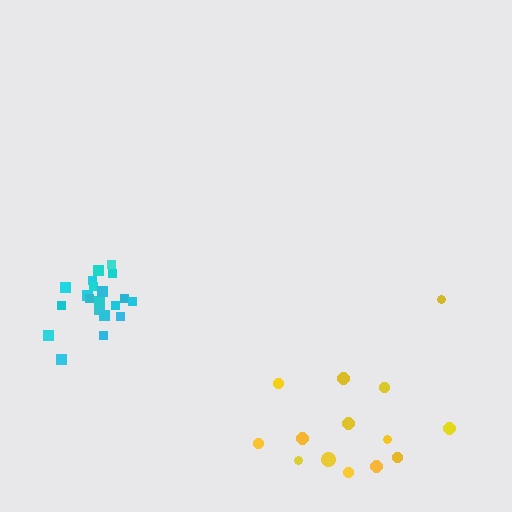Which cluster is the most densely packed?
Cyan.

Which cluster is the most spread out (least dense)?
Yellow.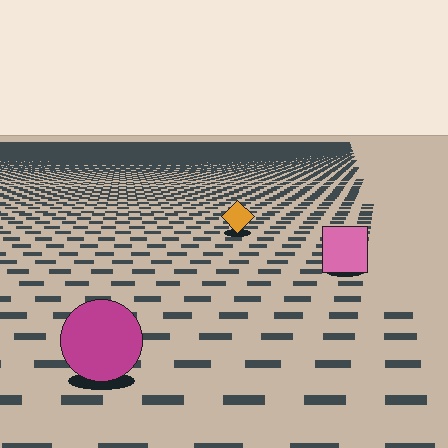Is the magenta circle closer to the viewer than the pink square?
Yes. The magenta circle is closer — you can tell from the texture gradient: the ground texture is coarser near it.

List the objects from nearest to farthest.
From nearest to farthest: the magenta circle, the pink square, the orange diamond.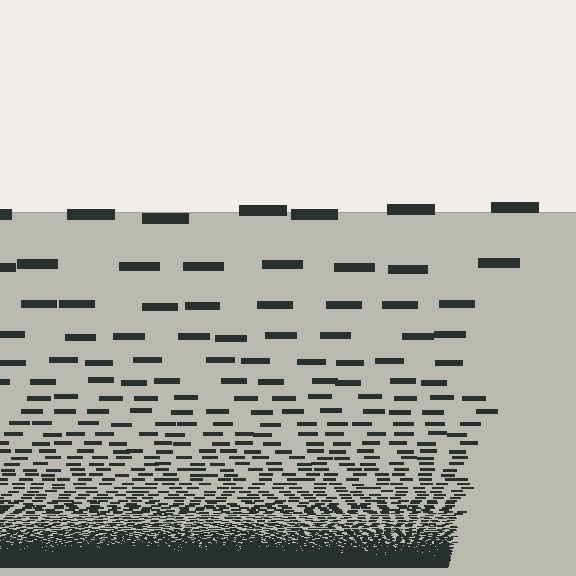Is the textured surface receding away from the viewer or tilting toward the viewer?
The surface appears to tilt toward the viewer. Texture elements get larger and sparser toward the top.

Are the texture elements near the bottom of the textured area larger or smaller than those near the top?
Smaller. The gradient is inverted — elements near the bottom are smaller and denser.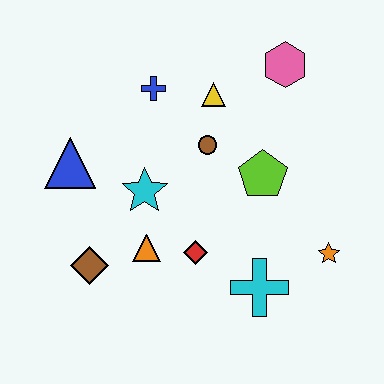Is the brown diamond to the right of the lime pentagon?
No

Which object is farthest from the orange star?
The blue triangle is farthest from the orange star.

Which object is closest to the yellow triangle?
The brown circle is closest to the yellow triangle.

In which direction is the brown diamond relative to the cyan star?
The brown diamond is below the cyan star.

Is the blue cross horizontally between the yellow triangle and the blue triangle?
Yes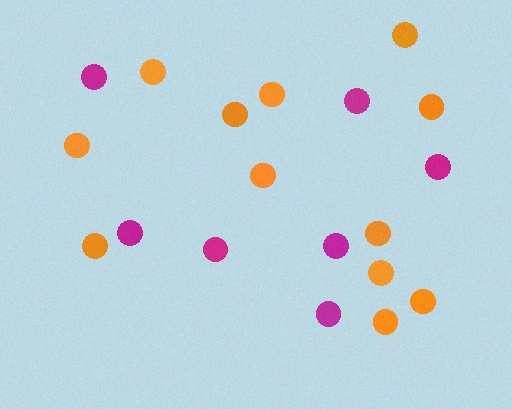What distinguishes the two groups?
There are 2 groups: one group of orange circles (12) and one group of magenta circles (7).